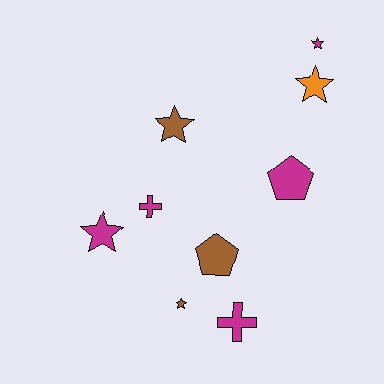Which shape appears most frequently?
Star, with 5 objects.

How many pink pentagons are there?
There are no pink pentagons.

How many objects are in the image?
There are 9 objects.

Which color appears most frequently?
Magenta, with 5 objects.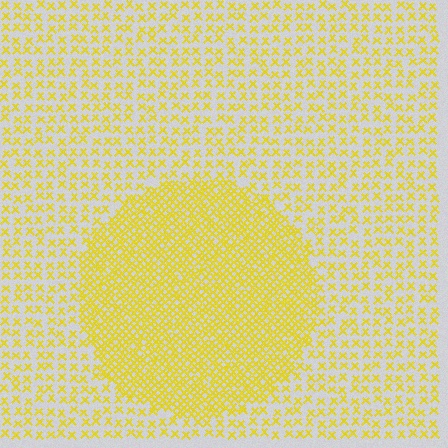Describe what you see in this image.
The image contains small yellow elements arranged at two different densities. A circle-shaped region is visible where the elements are more densely packed than the surrounding area.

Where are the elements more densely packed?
The elements are more densely packed inside the circle boundary.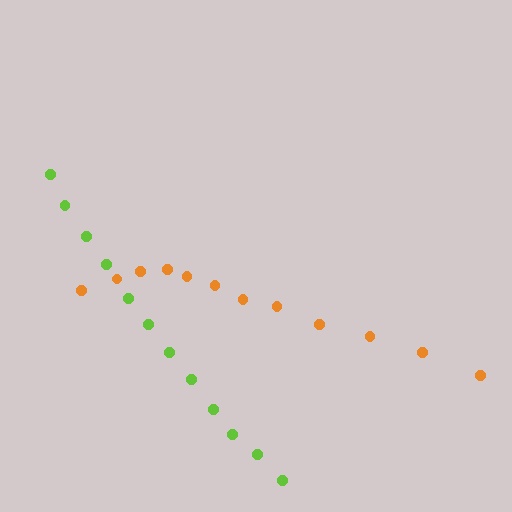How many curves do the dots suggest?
There are 2 distinct paths.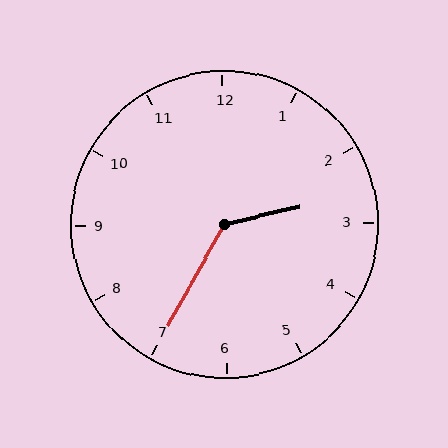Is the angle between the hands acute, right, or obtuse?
It is obtuse.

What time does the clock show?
2:35.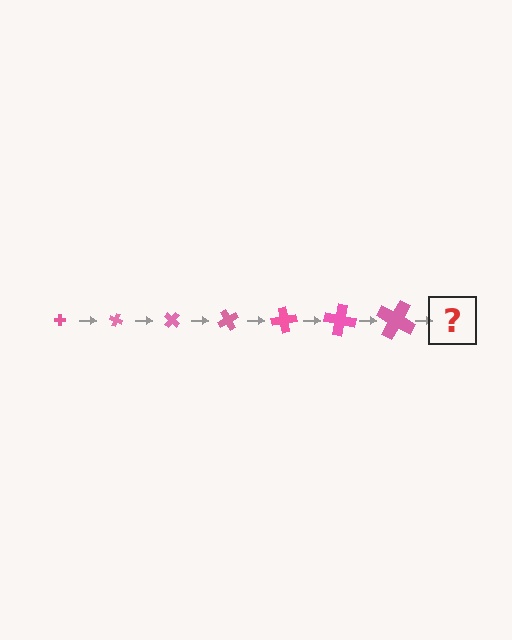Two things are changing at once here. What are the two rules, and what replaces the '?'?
The two rules are that the cross grows larger each step and it rotates 20 degrees each step. The '?' should be a cross, larger than the previous one and rotated 140 degrees from the start.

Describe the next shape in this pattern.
It should be a cross, larger than the previous one and rotated 140 degrees from the start.